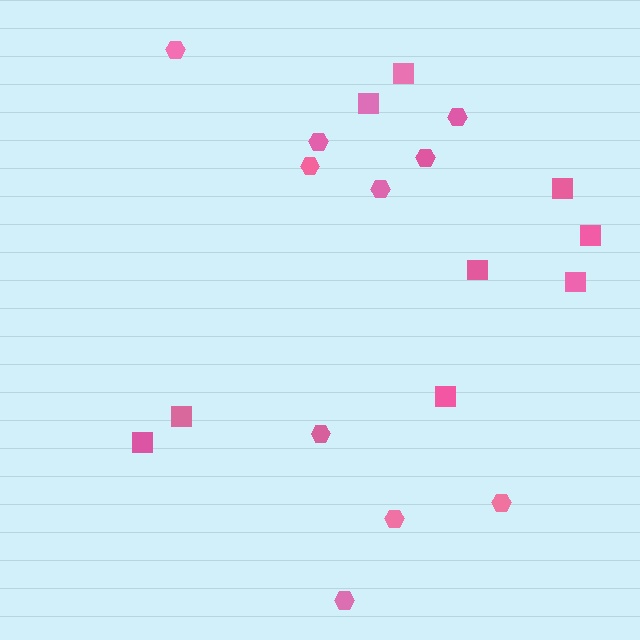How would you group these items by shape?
There are 2 groups: one group of hexagons (10) and one group of squares (9).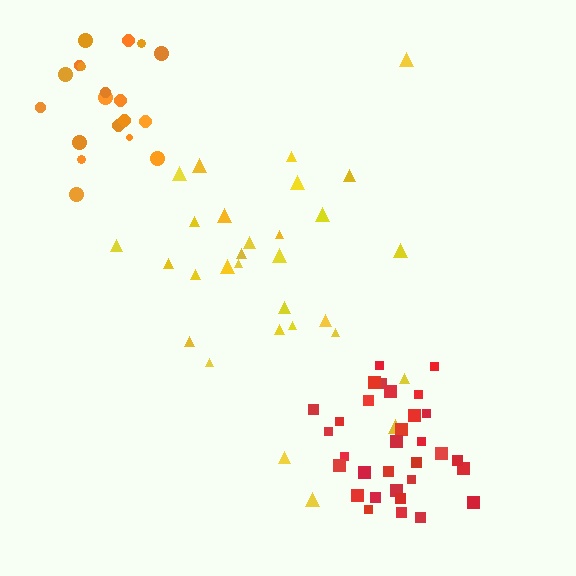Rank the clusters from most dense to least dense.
red, yellow, orange.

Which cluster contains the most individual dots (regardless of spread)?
Red (32).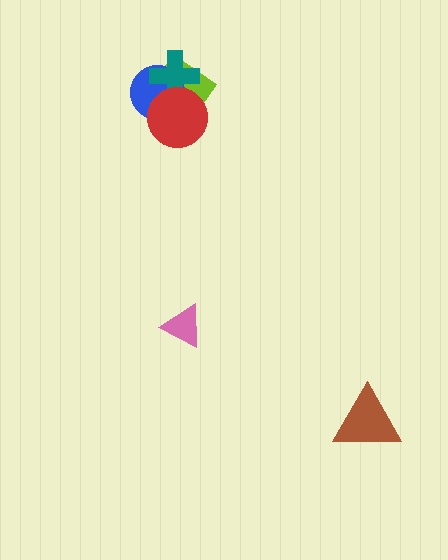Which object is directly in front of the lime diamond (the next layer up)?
The blue circle is directly in front of the lime diamond.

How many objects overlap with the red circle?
3 objects overlap with the red circle.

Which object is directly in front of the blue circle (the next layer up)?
The teal cross is directly in front of the blue circle.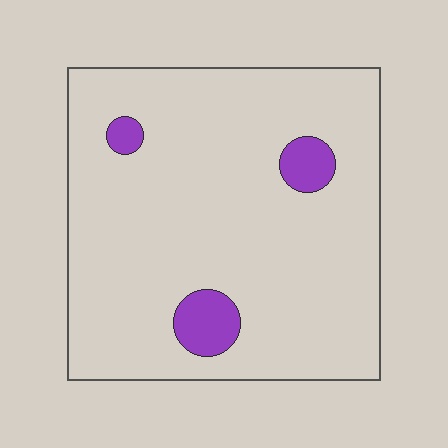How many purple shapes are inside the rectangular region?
3.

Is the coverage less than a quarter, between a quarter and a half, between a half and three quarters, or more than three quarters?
Less than a quarter.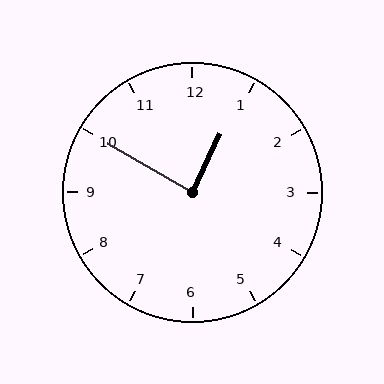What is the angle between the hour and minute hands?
Approximately 85 degrees.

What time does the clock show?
12:50.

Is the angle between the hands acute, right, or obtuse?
It is right.